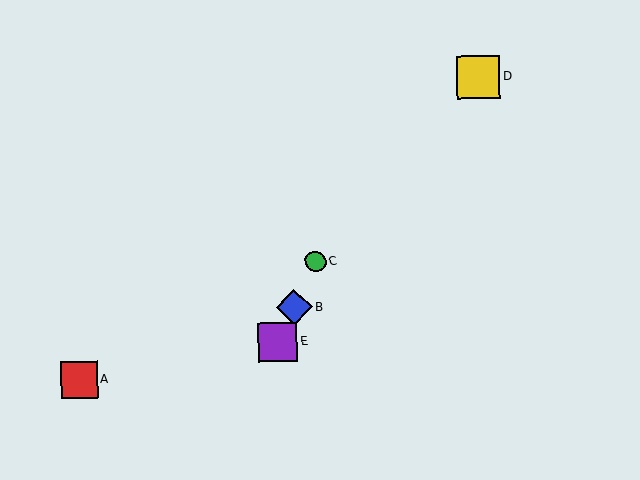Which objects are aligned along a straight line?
Objects B, C, E are aligned along a straight line.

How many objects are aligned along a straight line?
3 objects (B, C, E) are aligned along a straight line.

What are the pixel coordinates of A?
Object A is at (79, 380).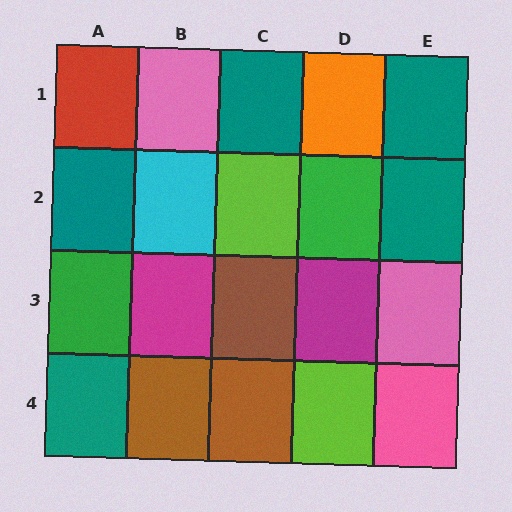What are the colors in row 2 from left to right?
Teal, cyan, lime, green, teal.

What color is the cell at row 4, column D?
Lime.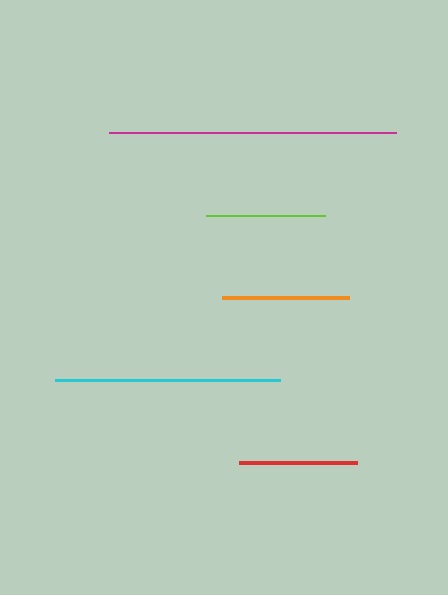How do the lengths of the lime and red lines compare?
The lime and red lines are approximately the same length.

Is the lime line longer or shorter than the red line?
The lime line is longer than the red line.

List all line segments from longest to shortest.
From longest to shortest: magenta, cyan, orange, lime, red.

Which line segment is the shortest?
The red line is the shortest at approximately 118 pixels.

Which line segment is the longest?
The magenta line is the longest at approximately 287 pixels.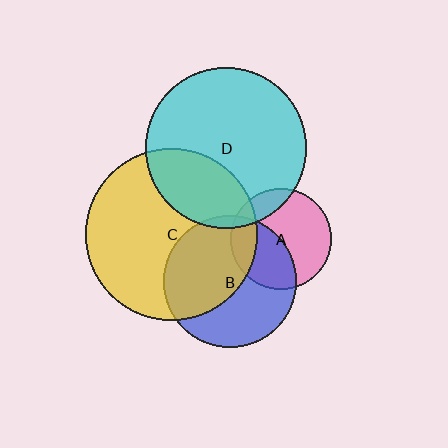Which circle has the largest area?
Circle C (yellow).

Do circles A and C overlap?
Yes.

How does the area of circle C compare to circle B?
Approximately 1.7 times.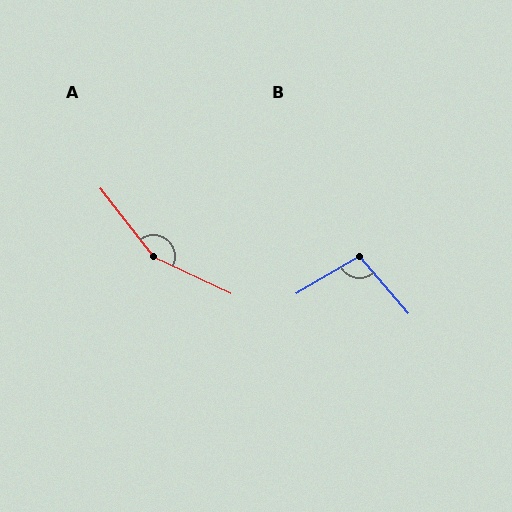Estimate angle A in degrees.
Approximately 153 degrees.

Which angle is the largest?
A, at approximately 153 degrees.